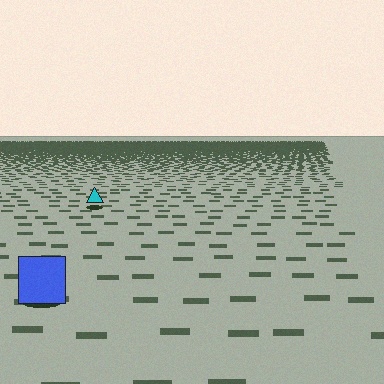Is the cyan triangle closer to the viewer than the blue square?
No. The blue square is closer — you can tell from the texture gradient: the ground texture is coarser near it.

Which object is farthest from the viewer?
The cyan triangle is farthest from the viewer. It appears smaller and the ground texture around it is denser.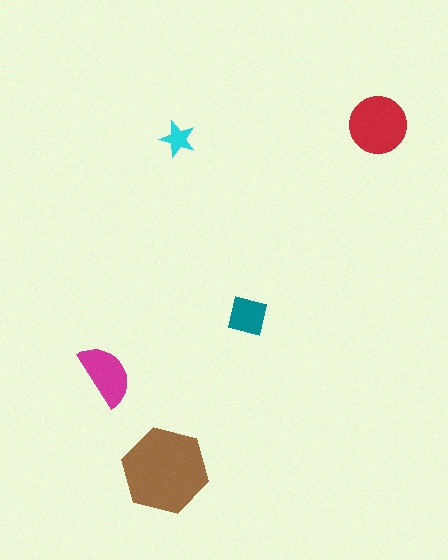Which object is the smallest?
The cyan star.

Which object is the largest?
The brown hexagon.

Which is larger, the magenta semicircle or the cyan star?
The magenta semicircle.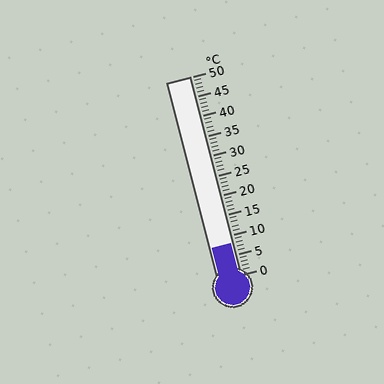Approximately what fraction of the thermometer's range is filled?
The thermometer is filled to approximately 15% of its range.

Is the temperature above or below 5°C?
The temperature is above 5°C.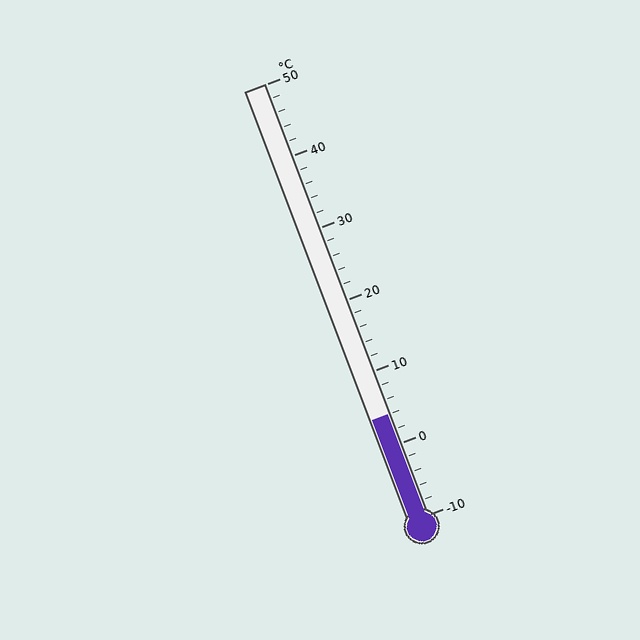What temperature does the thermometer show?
The thermometer shows approximately 4°C.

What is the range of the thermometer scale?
The thermometer scale ranges from -10°C to 50°C.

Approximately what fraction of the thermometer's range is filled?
The thermometer is filled to approximately 25% of its range.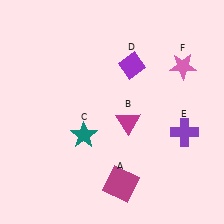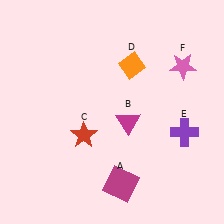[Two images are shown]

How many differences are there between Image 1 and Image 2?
There are 2 differences between the two images.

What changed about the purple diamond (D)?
In Image 1, D is purple. In Image 2, it changed to orange.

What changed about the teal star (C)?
In Image 1, C is teal. In Image 2, it changed to red.